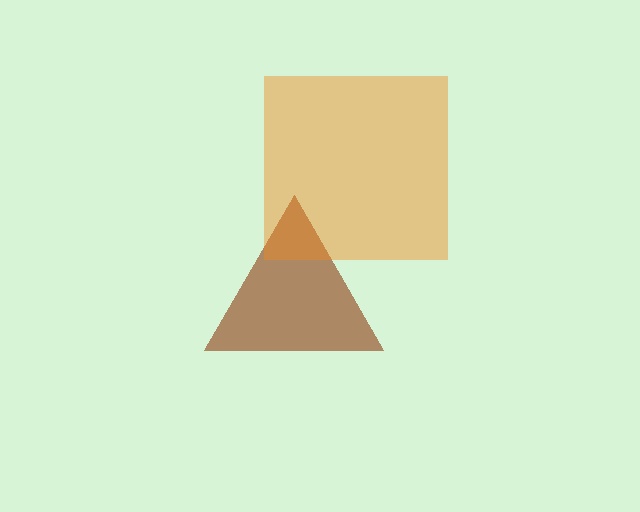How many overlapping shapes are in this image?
There are 2 overlapping shapes in the image.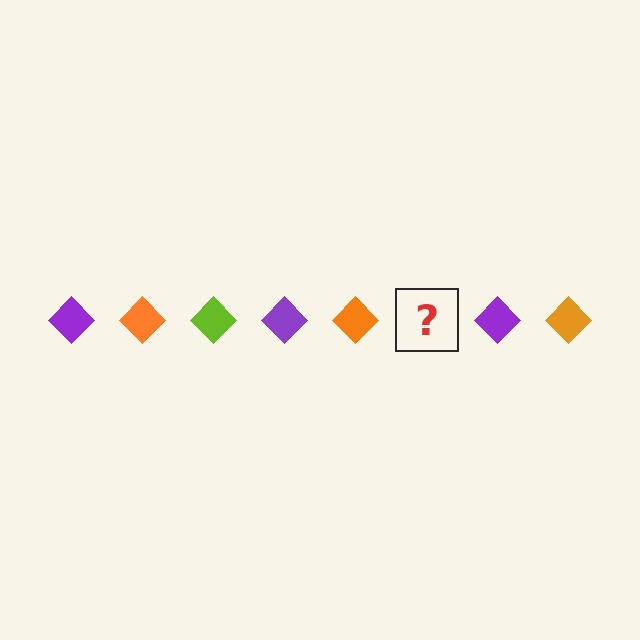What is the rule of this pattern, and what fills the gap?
The rule is that the pattern cycles through purple, orange, lime diamonds. The gap should be filled with a lime diamond.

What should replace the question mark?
The question mark should be replaced with a lime diamond.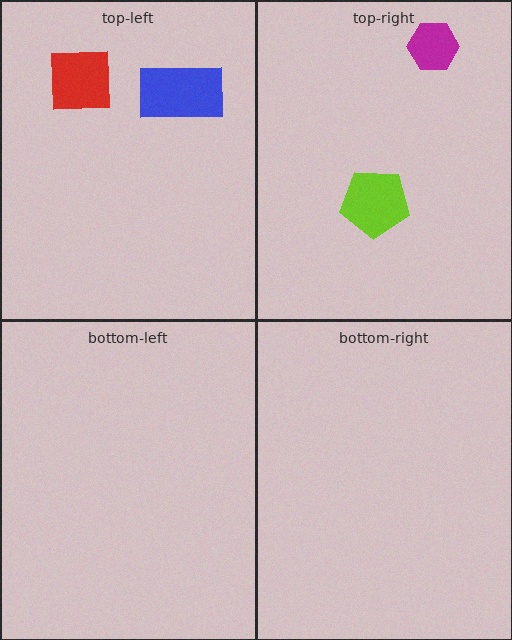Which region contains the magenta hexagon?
The top-right region.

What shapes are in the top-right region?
The magenta hexagon, the lime pentagon.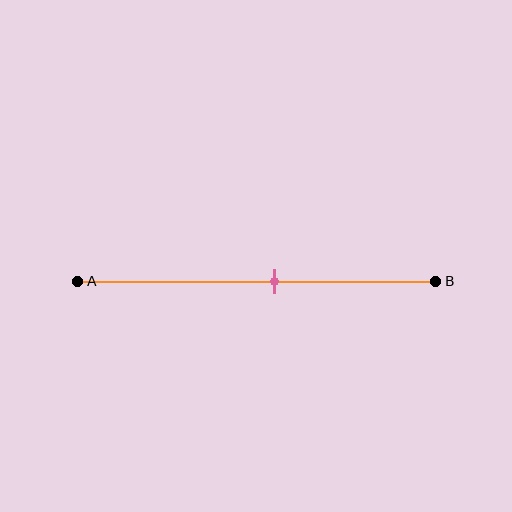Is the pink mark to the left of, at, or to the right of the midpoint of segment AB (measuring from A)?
The pink mark is to the right of the midpoint of segment AB.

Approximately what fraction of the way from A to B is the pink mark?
The pink mark is approximately 55% of the way from A to B.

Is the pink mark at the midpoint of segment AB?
No, the mark is at about 55% from A, not at the 50% midpoint.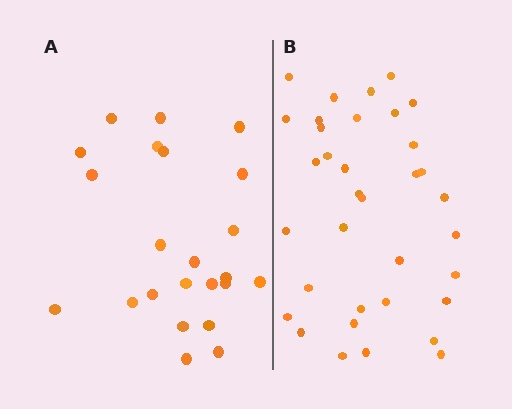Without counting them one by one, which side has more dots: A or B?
Region B (the right region) has more dots.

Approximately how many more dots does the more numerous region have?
Region B has roughly 12 or so more dots than region A.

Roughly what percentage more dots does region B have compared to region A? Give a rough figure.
About 50% more.